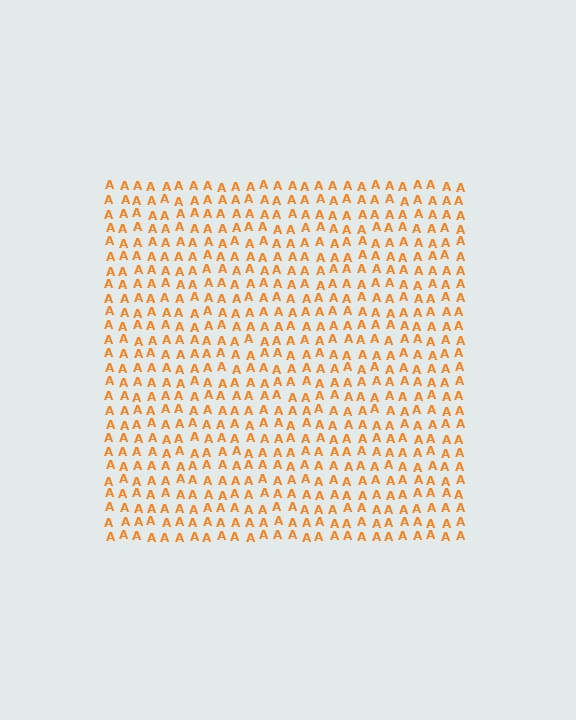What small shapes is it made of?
It is made of small letter A's.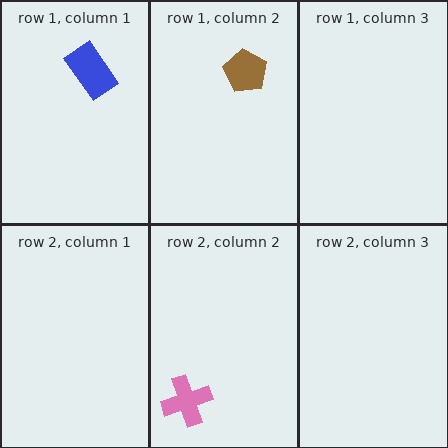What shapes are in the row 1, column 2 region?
The brown pentagon.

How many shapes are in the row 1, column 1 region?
1.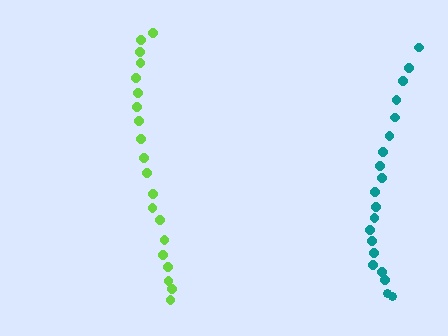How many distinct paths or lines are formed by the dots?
There are 2 distinct paths.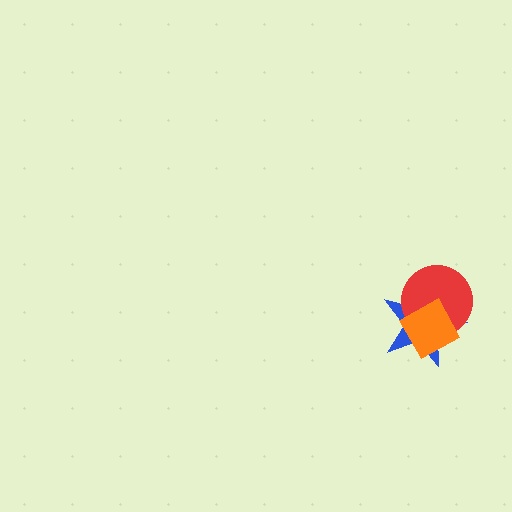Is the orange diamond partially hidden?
No, no other shape covers it.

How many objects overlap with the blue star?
2 objects overlap with the blue star.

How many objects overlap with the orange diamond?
2 objects overlap with the orange diamond.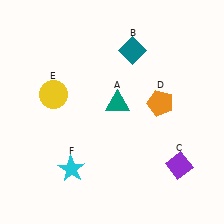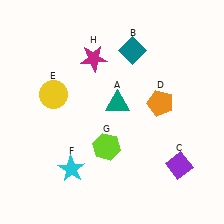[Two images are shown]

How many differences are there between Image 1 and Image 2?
There are 2 differences between the two images.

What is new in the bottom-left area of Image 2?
A lime hexagon (G) was added in the bottom-left area of Image 2.